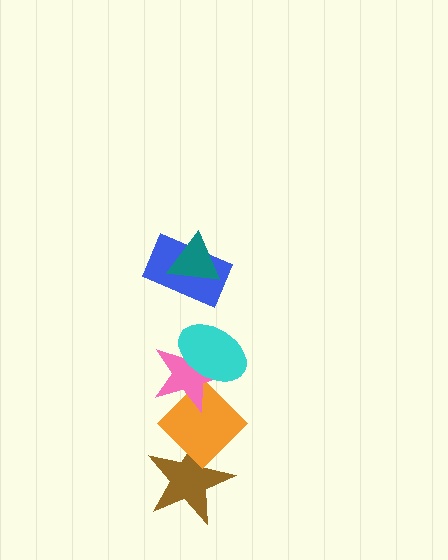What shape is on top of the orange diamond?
The pink star is on top of the orange diamond.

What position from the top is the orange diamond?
The orange diamond is 5th from the top.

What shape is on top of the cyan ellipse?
The blue rectangle is on top of the cyan ellipse.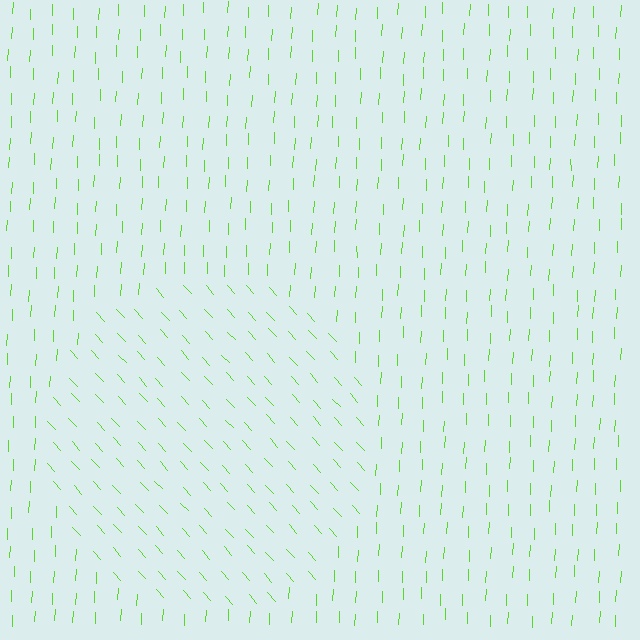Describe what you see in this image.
The image is filled with small lime line segments. A circle region in the image has lines oriented differently from the surrounding lines, creating a visible texture boundary.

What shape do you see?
I see a circle.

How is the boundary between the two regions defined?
The boundary is defined purely by a change in line orientation (approximately 45 degrees difference). All lines are the same color and thickness.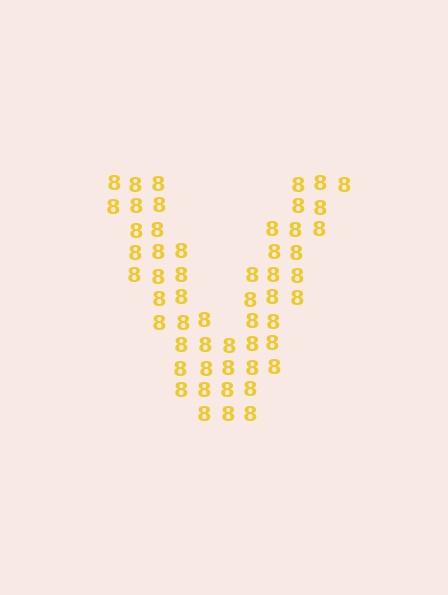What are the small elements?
The small elements are digit 8's.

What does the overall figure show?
The overall figure shows the letter V.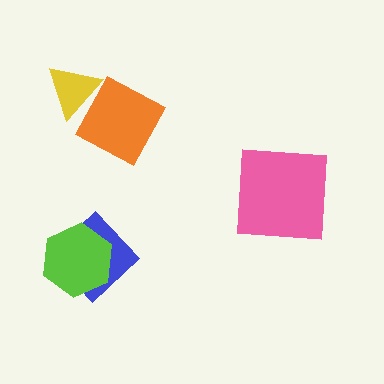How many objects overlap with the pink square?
0 objects overlap with the pink square.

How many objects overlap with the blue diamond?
1 object overlaps with the blue diamond.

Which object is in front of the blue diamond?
The lime hexagon is in front of the blue diamond.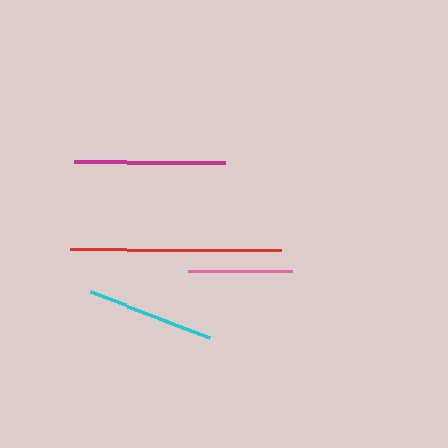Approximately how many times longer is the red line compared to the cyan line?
The red line is approximately 1.6 times the length of the cyan line.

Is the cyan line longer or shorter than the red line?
The red line is longer than the cyan line.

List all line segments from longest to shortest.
From longest to shortest: red, magenta, cyan, pink.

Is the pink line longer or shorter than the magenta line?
The magenta line is longer than the pink line.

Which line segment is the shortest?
The pink line is the shortest at approximately 104 pixels.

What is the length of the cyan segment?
The cyan segment is approximately 128 pixels long.